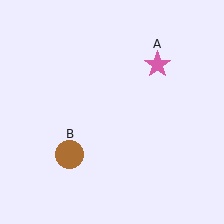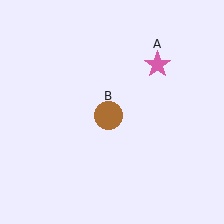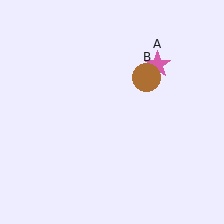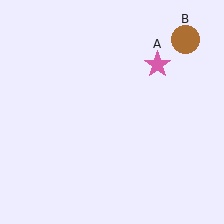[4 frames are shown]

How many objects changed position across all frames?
1 object changed position: brown circle (object B).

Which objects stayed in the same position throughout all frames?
Pink star (object A) remained stationary.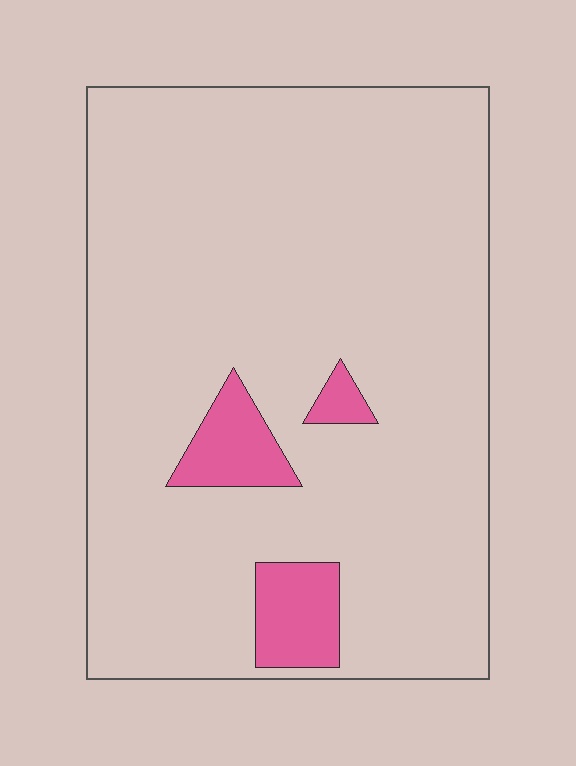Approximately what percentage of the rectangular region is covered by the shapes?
Approximately 10%.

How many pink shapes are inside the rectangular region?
3.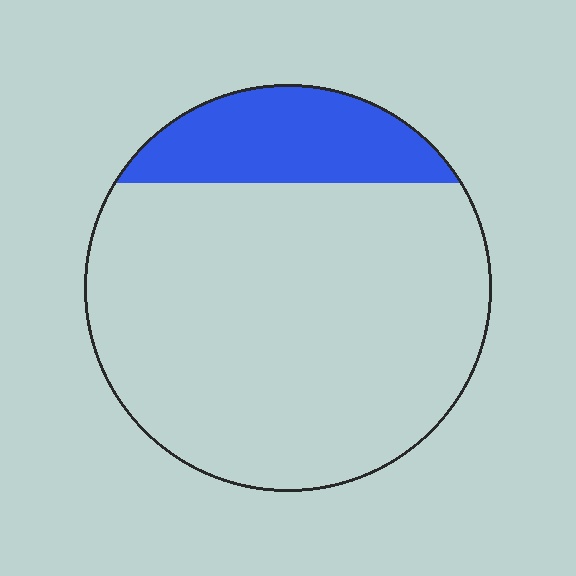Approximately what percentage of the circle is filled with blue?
Approximately 20%.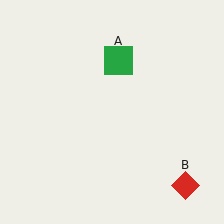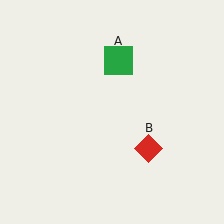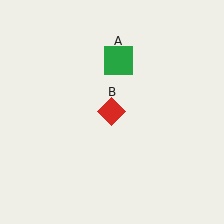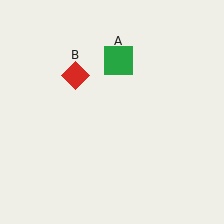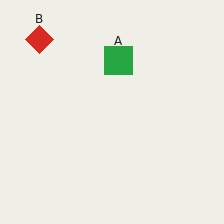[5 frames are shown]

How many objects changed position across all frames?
1 object changed position: red diamond (object B).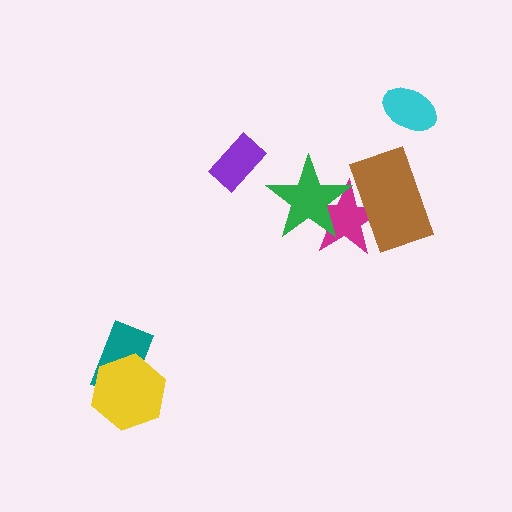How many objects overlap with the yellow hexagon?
1 object overlaps with the yellow hexagon.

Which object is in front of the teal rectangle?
The yellow hexagon is in front of the teal rectangle.